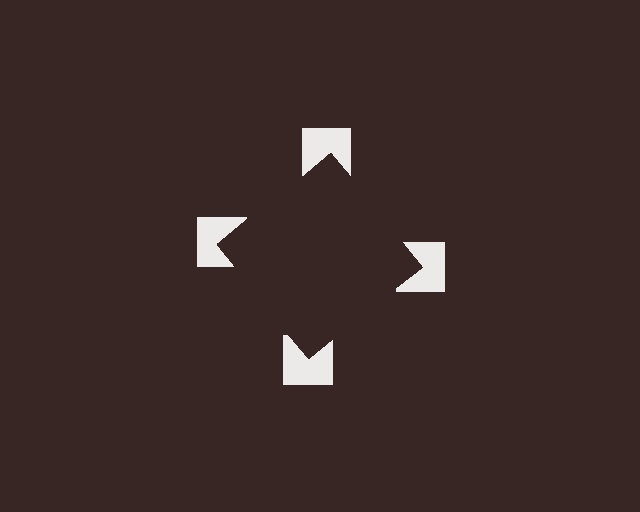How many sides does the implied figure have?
4 sides.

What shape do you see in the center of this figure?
An illusory square — its edges are inferred from the aligned wedge cuts in the notched squares, not physically drawn.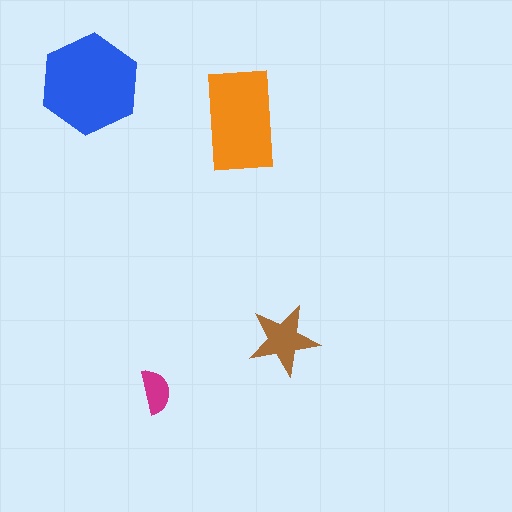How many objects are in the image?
There are 4 objects in the image.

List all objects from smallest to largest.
The magenta semicircle, the brown star, the orange rectangle, the blue hexagon.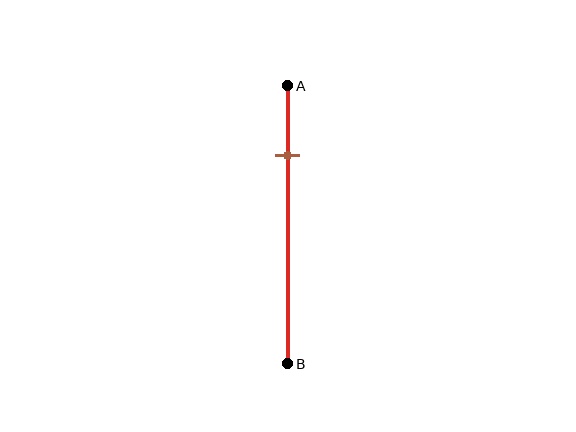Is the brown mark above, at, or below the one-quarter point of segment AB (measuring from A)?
The brown mark is approximately at the one-quarter point of segment AB.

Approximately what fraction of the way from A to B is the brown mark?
The brown mark is approximately 25% of the way from A to B.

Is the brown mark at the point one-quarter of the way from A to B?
Yes, the mark is approximately at the one-quarter point.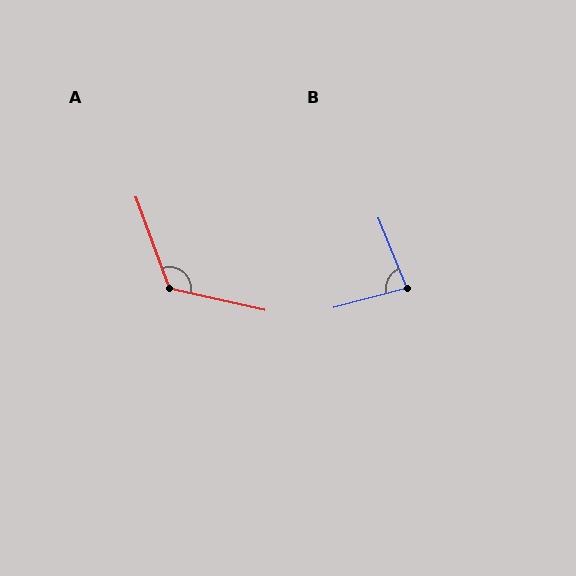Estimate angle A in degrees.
Approximately 122 degrees.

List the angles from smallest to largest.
B (83°), A (122°).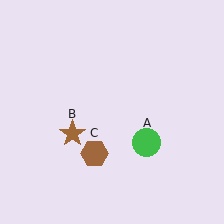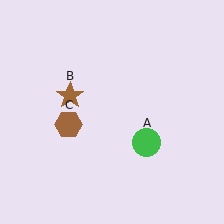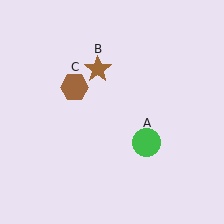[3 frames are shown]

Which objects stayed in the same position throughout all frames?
Green circle (object A) remained stationary.